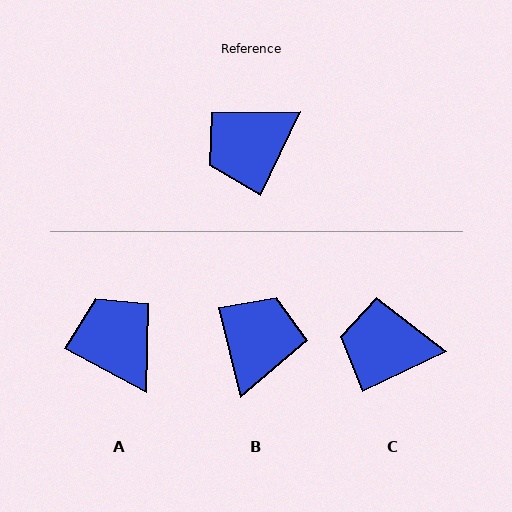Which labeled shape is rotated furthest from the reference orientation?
B, about 141 degrees away.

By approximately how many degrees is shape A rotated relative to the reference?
Approximately 93 degrees clockwise.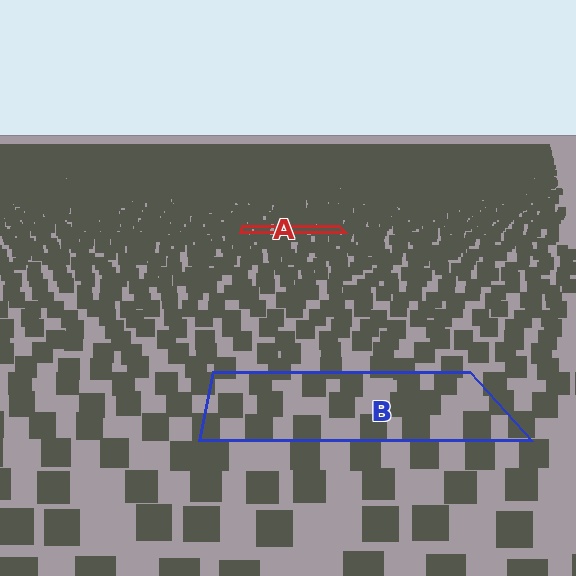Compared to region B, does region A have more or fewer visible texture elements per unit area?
Region A has more texture elements per unit area — they are packed more densely because it is farther away.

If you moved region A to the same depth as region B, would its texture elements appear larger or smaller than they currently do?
They would appear larger. At a closer depth, the same texture elements are projected at a bigger on-screen size.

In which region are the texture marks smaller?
The texture marks are smaller in region A, because it is farther away.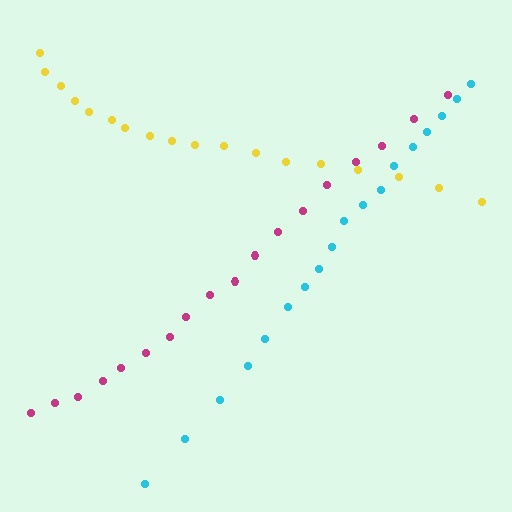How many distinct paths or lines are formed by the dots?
There are 3 distinct paths.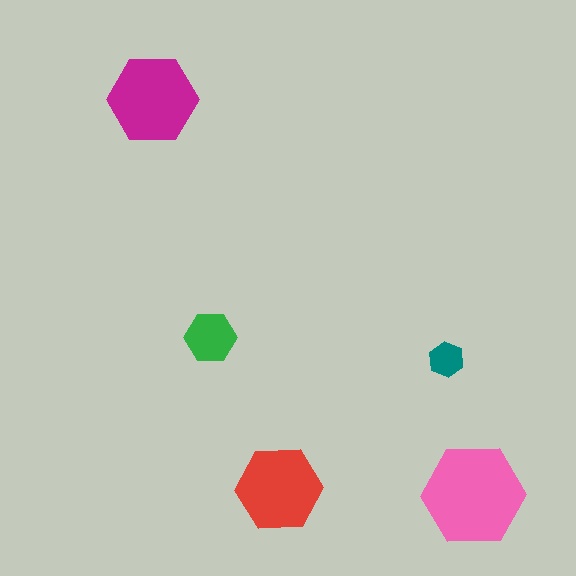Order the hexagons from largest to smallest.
the pink one, the magenta one, the red one, the green one, the teal one.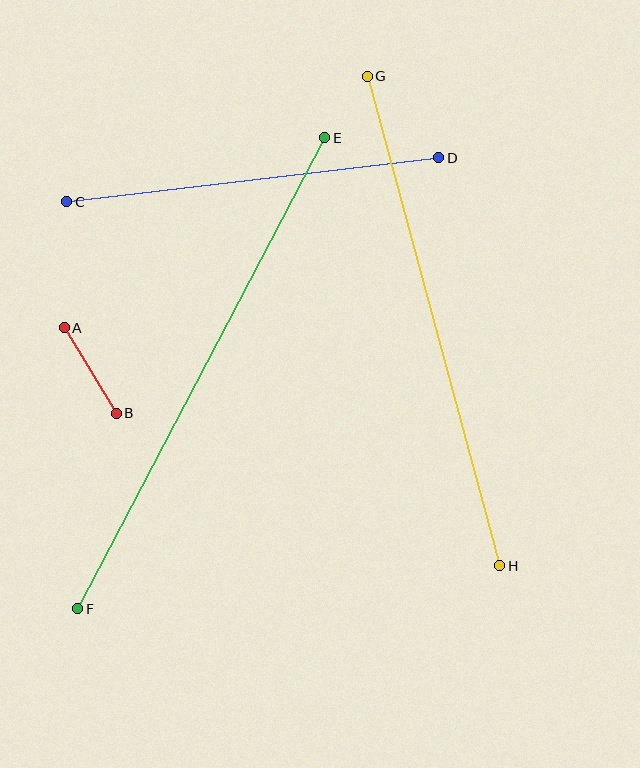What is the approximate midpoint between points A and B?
The midpoint is at approximately (90, 371) pixels.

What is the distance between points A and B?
The distance is approximately 100 pixels.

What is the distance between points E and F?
The distance is approximately 532 pixels.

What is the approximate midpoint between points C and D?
The midpoint is at approximately (253, 180) pixels.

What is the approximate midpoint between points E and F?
The midpoint is at approximately (201, 373) pixels.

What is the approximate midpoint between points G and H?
The midpoint is at approximately (433, 321) pixels.